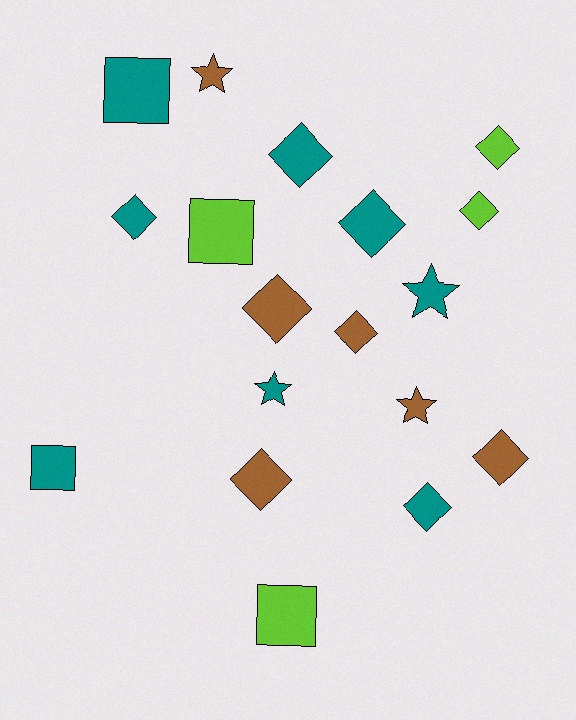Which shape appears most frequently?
Diamond, with 10 objects.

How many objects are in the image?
There are 18 objects.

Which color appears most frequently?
Teal, with 8 objects.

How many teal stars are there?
There are 2 teal stars.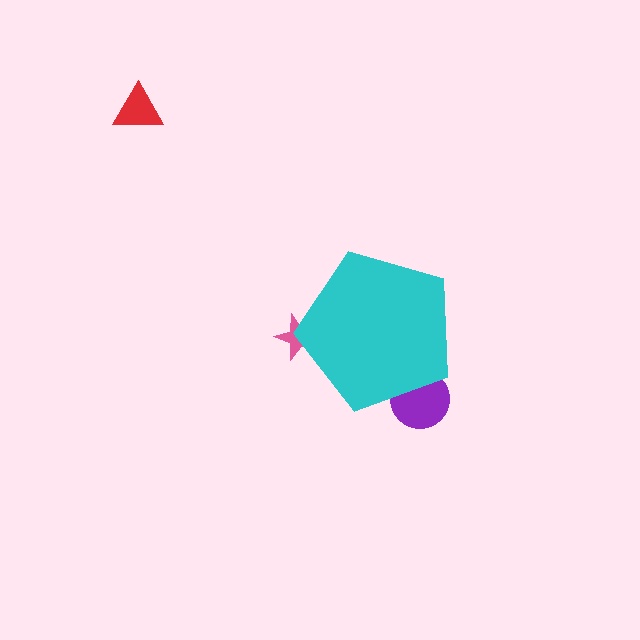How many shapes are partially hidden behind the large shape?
2 shapes are partially hidden.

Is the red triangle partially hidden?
No, the red triangle is fully visible.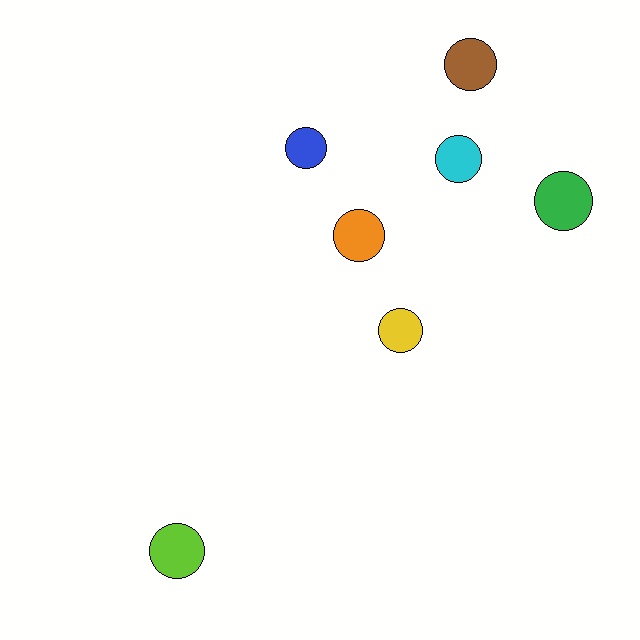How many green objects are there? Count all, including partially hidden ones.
There is 1 green object.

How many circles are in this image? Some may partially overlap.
There are 7 circles.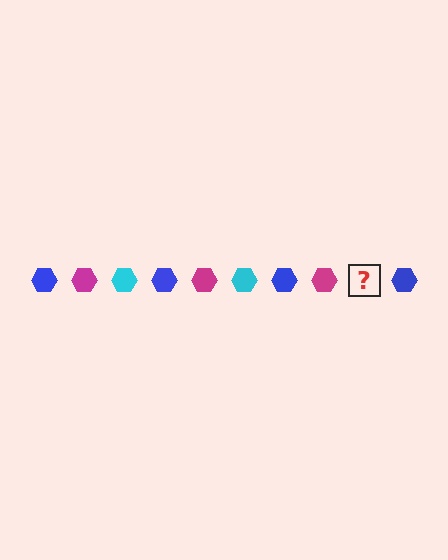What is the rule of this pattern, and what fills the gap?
The rule is that the pattern cycles through blue, magenta, cyan hexagons. The gap should be filled with a cyan hexagon.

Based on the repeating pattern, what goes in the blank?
The blank should be a cyan hexagon.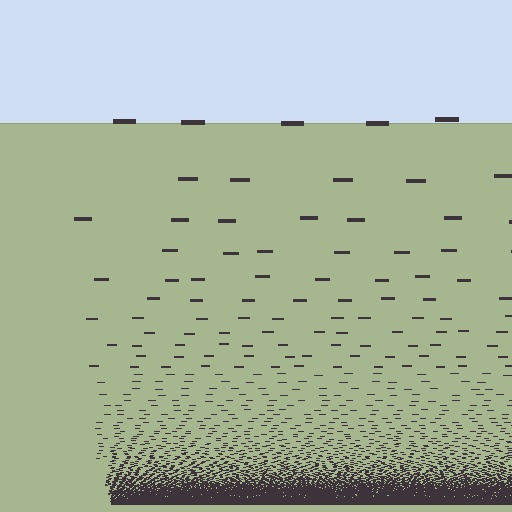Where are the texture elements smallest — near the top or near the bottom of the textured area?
Near the bottom.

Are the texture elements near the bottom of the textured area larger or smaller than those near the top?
Smaller. The gradient is inverted — elements near the bottom are smaller and denser.